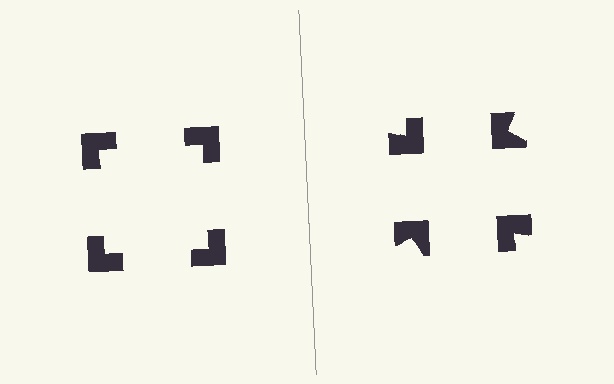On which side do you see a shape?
An illusory square appears on the left side. On the right side the wedge cuts are rotated, so no coherent shape forms.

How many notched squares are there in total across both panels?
8 — 4 on each side.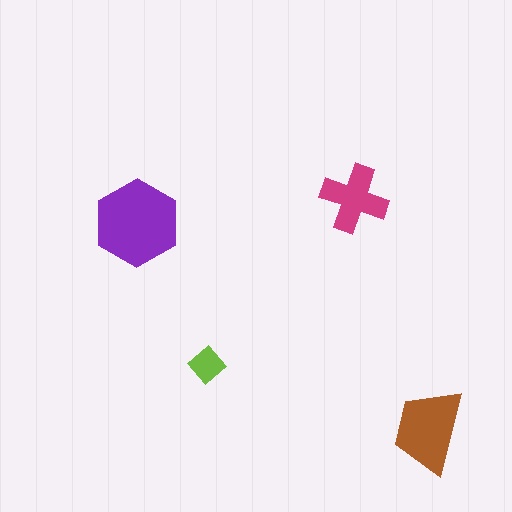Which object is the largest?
The purple hexagon.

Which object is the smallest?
The lime diamond.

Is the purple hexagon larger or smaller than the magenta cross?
Larger.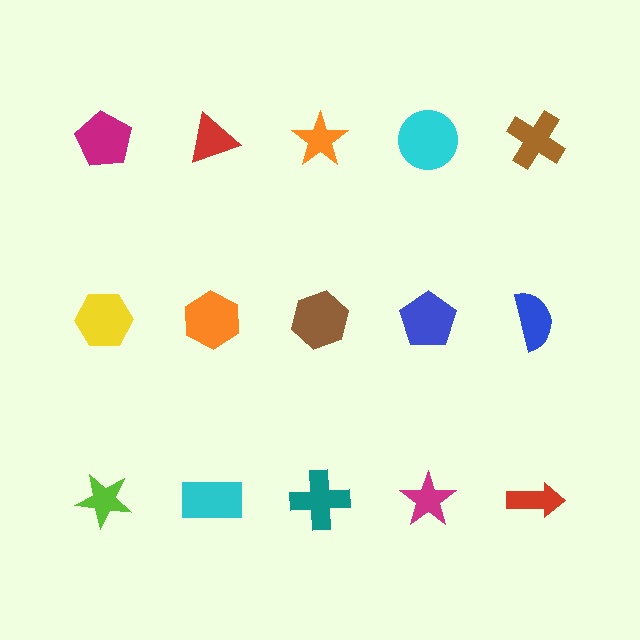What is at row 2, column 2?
An orange hexagon.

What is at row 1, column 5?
A brown cross.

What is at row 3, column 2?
A cyan rectangle.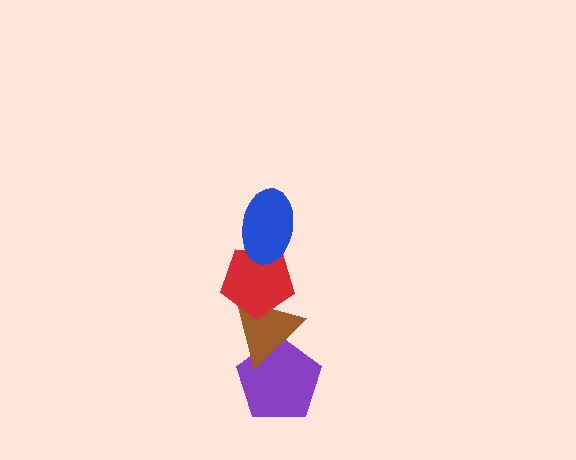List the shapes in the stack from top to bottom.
From top to bottom: the blue ellipse, the red pentagon, the brown triangle, the purple pentagon.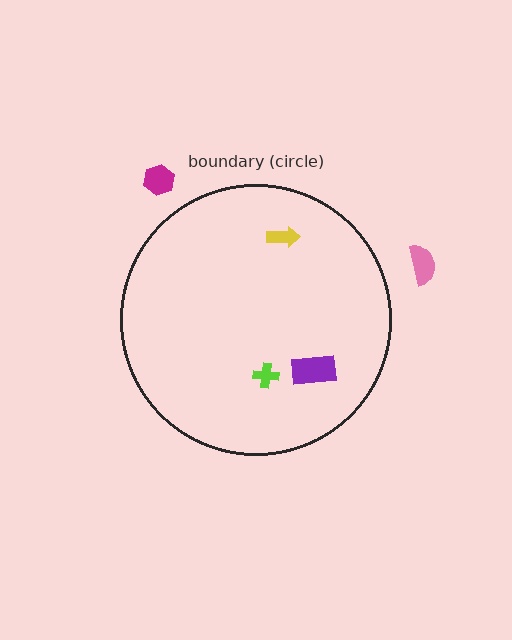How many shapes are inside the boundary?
3 inside, 2 outside.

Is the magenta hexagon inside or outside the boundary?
Outside.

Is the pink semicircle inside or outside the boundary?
Outside.